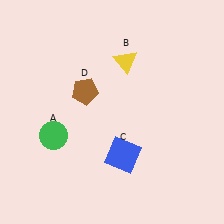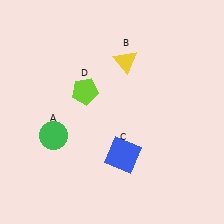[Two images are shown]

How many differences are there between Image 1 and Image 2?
There is 1 difference between the two images.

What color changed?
The pentagon (D) changed from brown in Image 1 to lime in Image 2.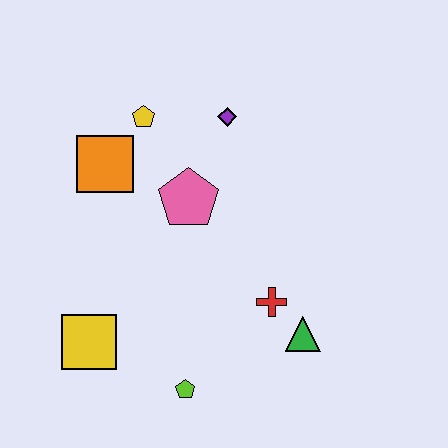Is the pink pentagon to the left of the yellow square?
No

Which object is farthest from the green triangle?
The yellow pentagon is farthest from the green triangle.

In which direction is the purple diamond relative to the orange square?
The purple diamond is to the right of the orange square.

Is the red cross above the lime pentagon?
Yes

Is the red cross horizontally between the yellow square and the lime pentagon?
No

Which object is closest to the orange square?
The yellow pentagon is closest to the orange square.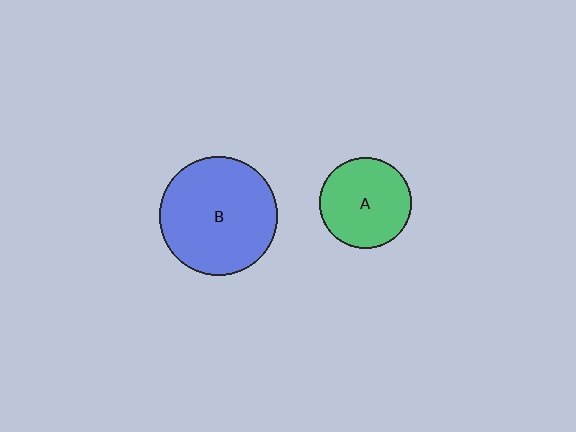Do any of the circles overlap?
No, none of the circles overlap.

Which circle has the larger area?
Circle B (blue).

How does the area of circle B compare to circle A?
Approximately 1.7 times.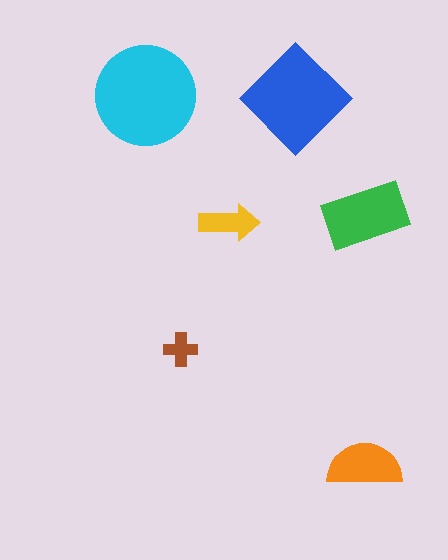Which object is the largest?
The cyan circle.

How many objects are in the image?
There are 6 objects in the image.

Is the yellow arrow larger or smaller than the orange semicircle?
Smaller.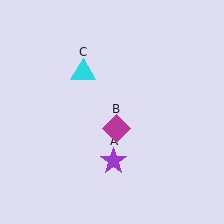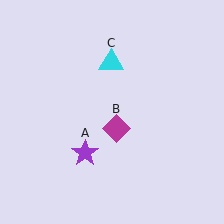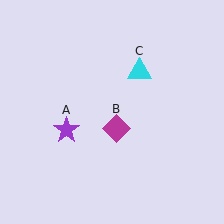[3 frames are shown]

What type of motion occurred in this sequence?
The purple star (object A), cyan triangle (object C) rotated clockwise around the center of the scene.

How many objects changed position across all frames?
2 objects changed position: purple star (object A), cyan triangle (object C).